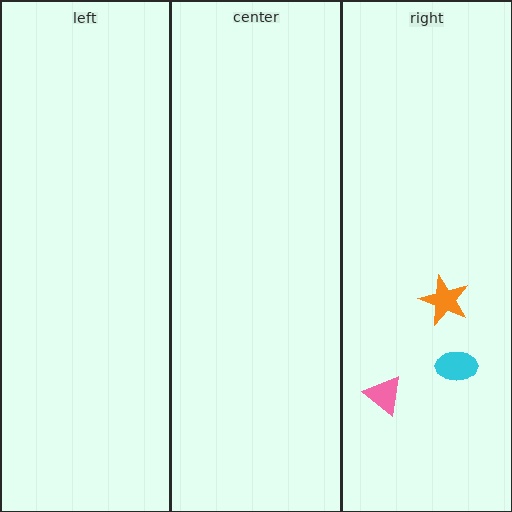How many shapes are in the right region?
3.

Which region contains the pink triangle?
The right region.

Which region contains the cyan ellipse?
The right region.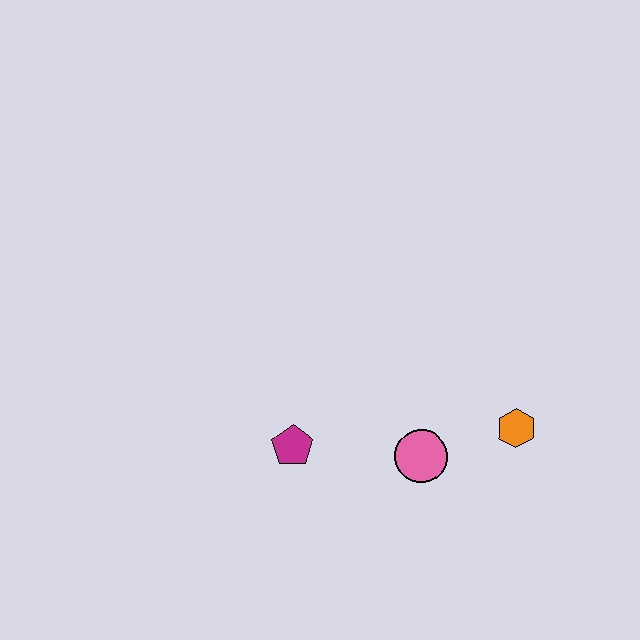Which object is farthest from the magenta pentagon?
The orange hexagon is farthest from the magenta pentagon.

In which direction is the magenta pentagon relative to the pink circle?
The magenta pentagon is to the left of the pink circle.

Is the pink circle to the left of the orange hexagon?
Yes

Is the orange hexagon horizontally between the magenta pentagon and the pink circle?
No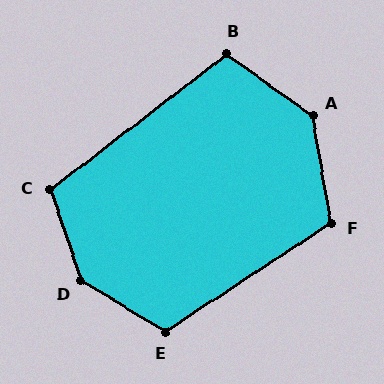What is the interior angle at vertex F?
Approximately 113 degrees (obtuse).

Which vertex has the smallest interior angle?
B, at approximately 107 degrees.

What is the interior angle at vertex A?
Approximately 136 degrees (obtuse).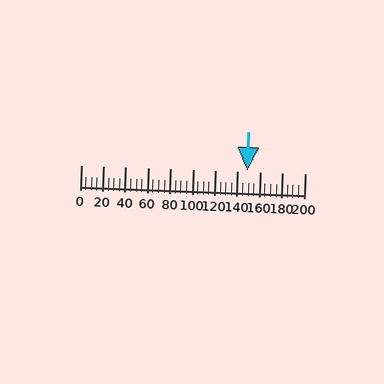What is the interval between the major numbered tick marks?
The major tick marks are spaced 20 units apart.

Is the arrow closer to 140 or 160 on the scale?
The arrow is closer to 140.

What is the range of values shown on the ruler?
The ruler shows values from 0 to 200.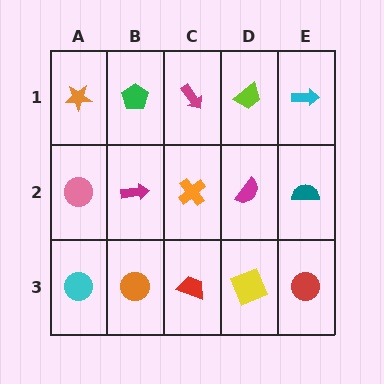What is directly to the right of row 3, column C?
A yellow square.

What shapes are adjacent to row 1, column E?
A teal semicircle (row 2, column E), a lime trapezoid (row 1, column D).